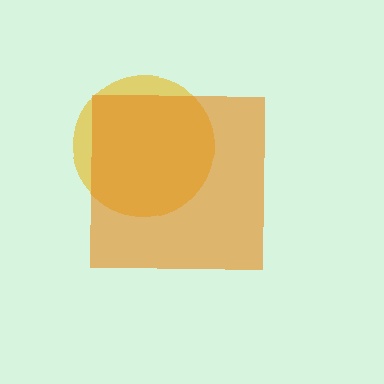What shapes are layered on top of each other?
The layered shapes are: a yellow circle, an orange square.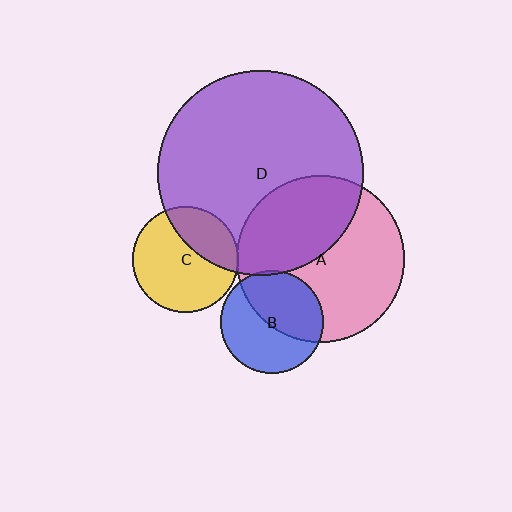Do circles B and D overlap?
Yes.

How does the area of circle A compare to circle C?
Approximately 2.5 times.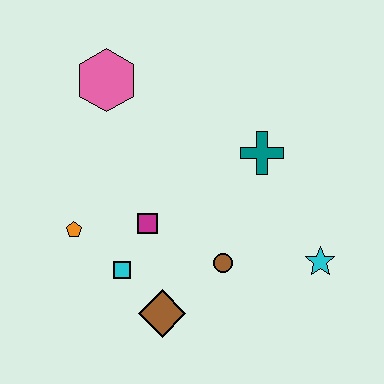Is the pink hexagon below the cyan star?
No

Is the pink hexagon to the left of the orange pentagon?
No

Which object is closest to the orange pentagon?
The cyan square is closest to the orange pentagon.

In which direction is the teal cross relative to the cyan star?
The teal cross is above the cyan star.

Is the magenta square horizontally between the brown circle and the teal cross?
No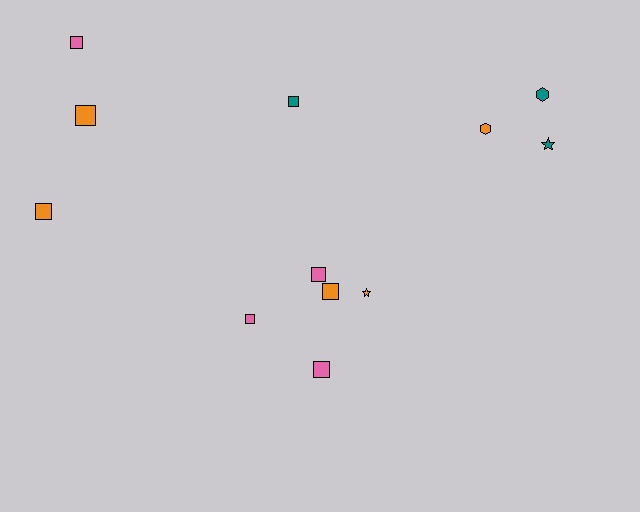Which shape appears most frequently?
Square, with 8 objects.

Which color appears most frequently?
Orange, with 5 objects.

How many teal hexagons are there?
There is 1 teal hexagon.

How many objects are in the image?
There are 12 objects.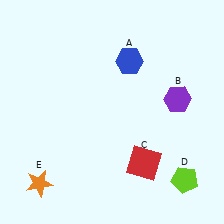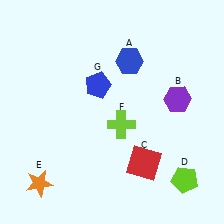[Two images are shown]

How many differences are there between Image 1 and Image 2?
There are 2 differences between the two images.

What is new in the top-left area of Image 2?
A blue pentagon (G) was added in the top-left area of Image 2.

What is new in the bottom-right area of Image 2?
A lime cross (F) was added in the bottom-right area of Image 2.